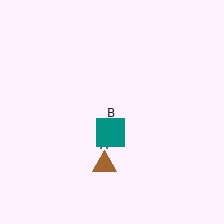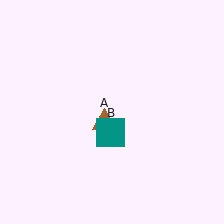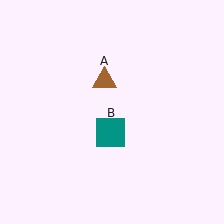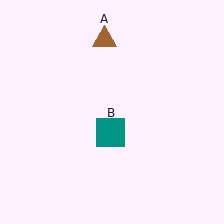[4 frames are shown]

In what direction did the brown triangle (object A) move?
The brown triangle (object A) moved up.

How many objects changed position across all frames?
1 object changed position: brown triangle (object A).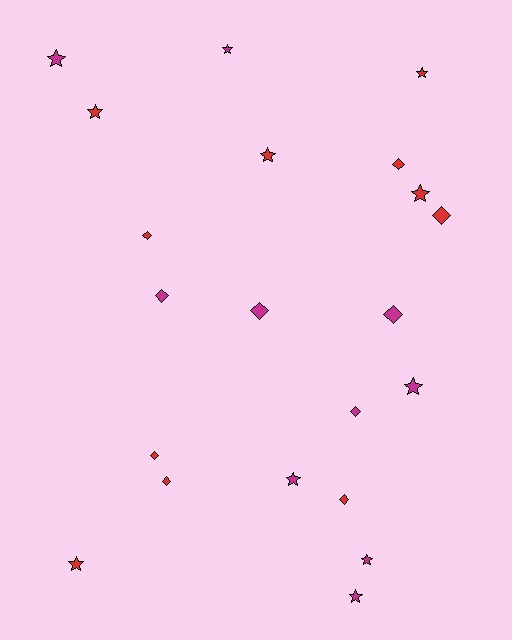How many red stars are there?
There are 5 red stars.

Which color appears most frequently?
Red, with 11 objects.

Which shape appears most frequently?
Star, with 11 objects.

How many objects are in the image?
There are 21 objects.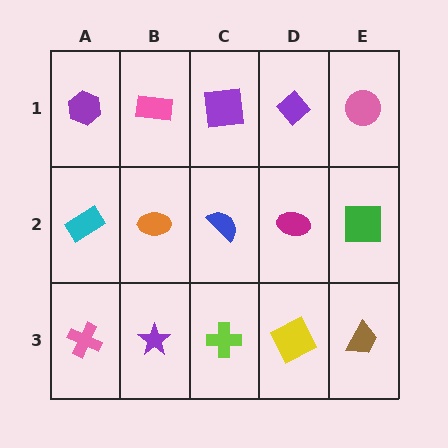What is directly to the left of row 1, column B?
A purple hexagon.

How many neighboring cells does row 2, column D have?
4.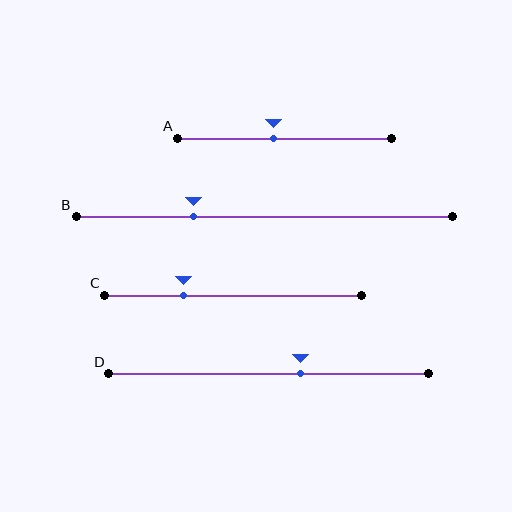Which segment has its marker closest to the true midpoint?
Segment A has its marker closest to the true midpoint.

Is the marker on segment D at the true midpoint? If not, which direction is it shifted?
No, the marker on segment D is shifted to the right by about 10% of the segment length.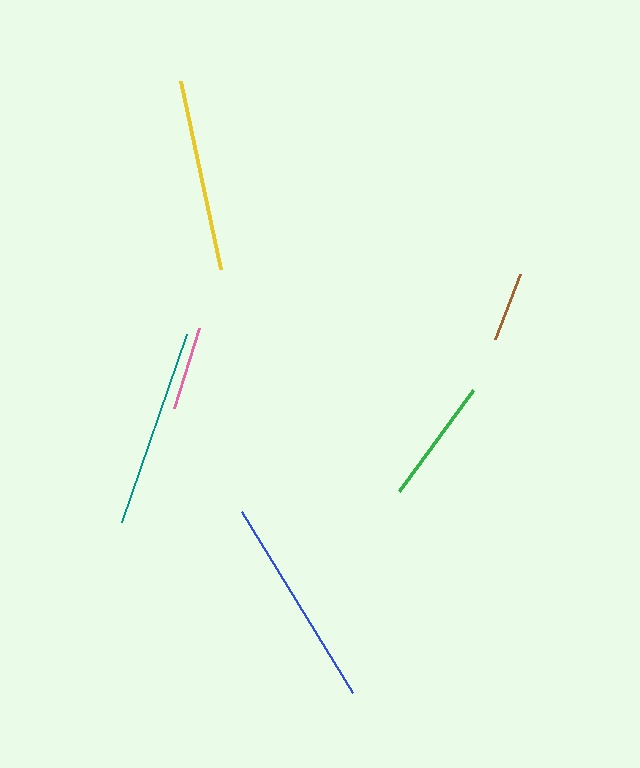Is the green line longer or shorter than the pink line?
The green line is longer than the pink line.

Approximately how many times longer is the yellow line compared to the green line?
The yellow line is approximately 1.5 times the length of the green line.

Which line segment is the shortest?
The brown line is the shortest at approximately 70 pixels.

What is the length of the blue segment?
The blue segment is approximately 212 pixels long.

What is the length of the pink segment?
The pink segment is approximately 84 pixels long.